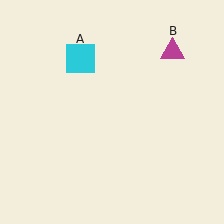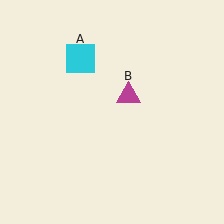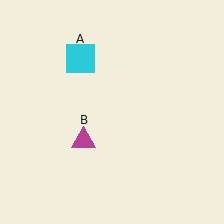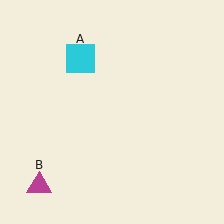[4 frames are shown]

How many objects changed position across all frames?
1 object changed position: magenta triangle (object B).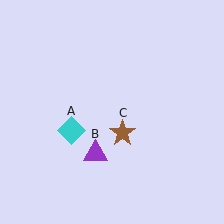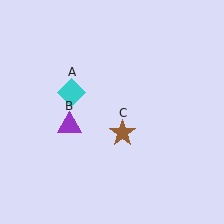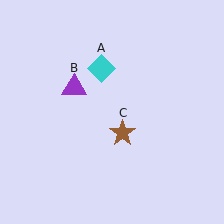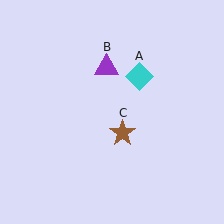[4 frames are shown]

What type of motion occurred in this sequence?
The cyan diamond (object A), purple triangle (object B) rotated clockwise around the center of the scene.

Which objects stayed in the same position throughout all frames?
Brown star (object C) remained stationary.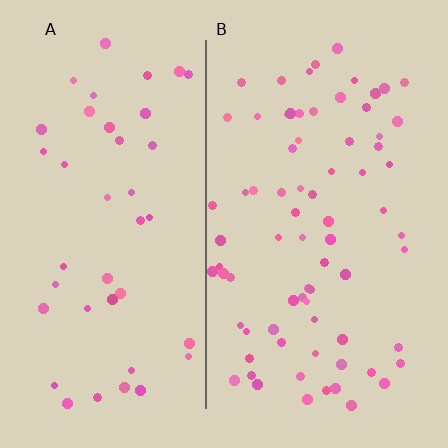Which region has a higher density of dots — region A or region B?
B (the right).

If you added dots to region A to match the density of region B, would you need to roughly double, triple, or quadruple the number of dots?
Approximately double.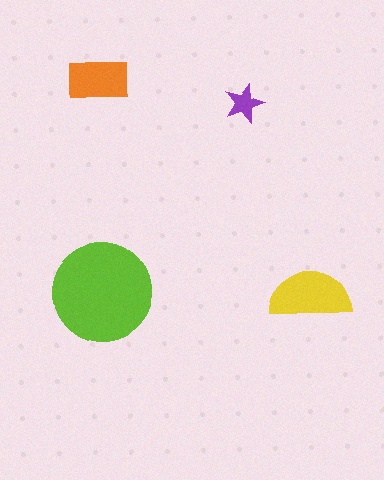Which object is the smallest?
The purple star.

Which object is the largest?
The lime circle.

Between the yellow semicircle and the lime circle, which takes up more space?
The lime circle.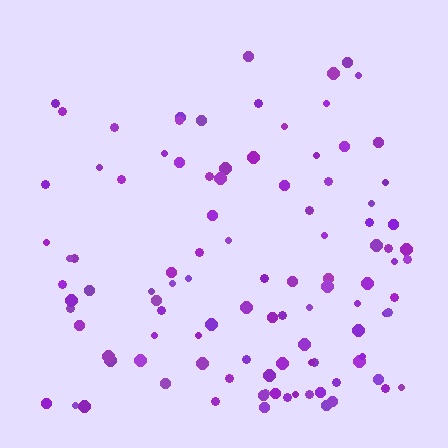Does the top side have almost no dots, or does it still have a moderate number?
Still a moderate number, just noticeably fewer than the bottom.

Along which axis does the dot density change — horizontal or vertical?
Vertical.